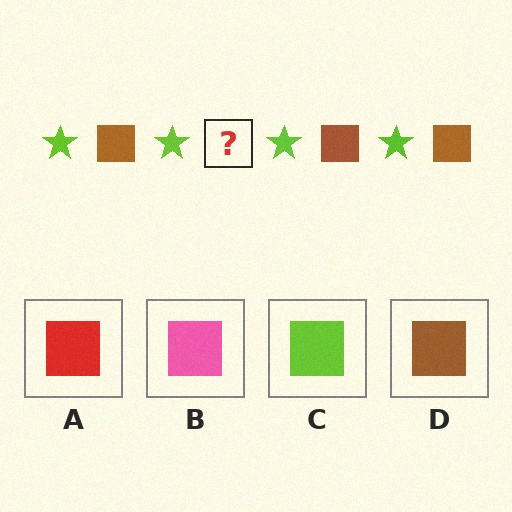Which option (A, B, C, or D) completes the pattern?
D.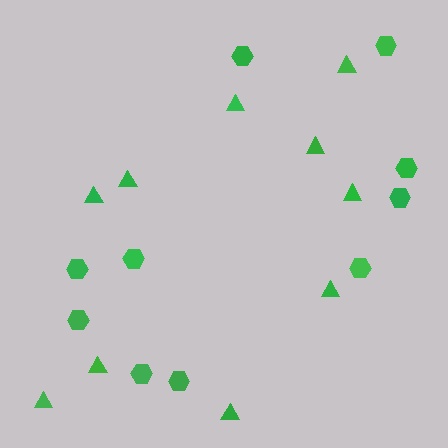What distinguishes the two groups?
There are 2 groups: one group of hexagons (10) and one group of triangles (10).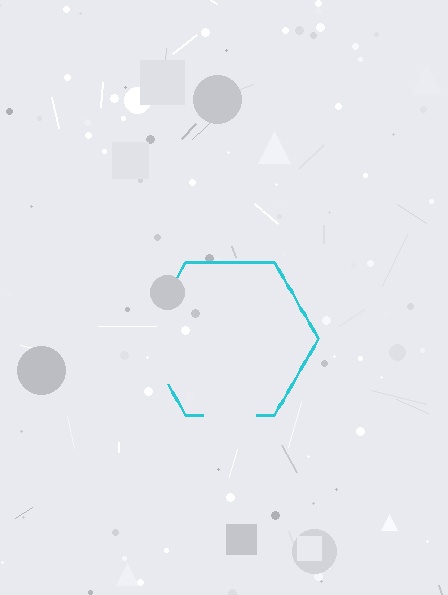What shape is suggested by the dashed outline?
The dashed outline suggests a hexagon.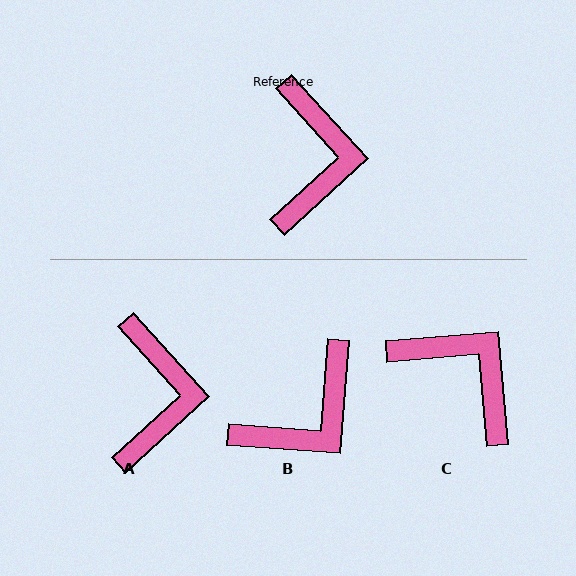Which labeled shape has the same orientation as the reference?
A.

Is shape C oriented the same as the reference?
No, it is off by about 52 degrees.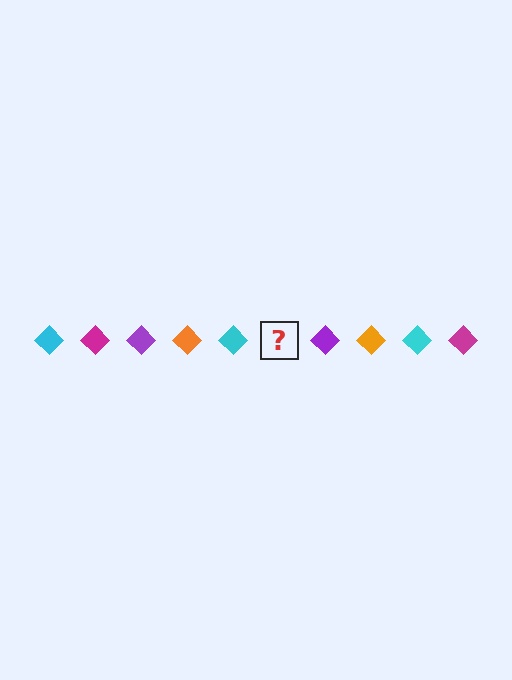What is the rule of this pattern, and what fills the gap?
The rule is that the pattern cycles through cyan, magenta, purple, orange diamonds. The gap should be filled with a magenta diamond.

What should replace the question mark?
The question mark should be replaced with a magenta diamond.